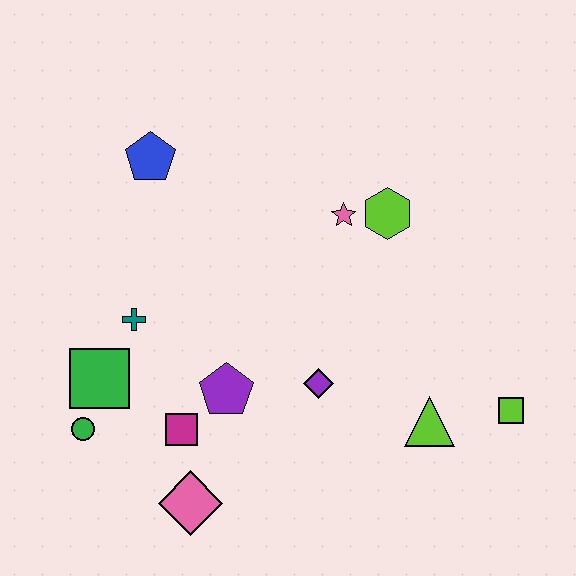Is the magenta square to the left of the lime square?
Yes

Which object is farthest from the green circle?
The lime square is farthest from the green circle.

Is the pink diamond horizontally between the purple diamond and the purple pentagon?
No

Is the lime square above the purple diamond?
No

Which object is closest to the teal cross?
The green square is closest to the teal cross.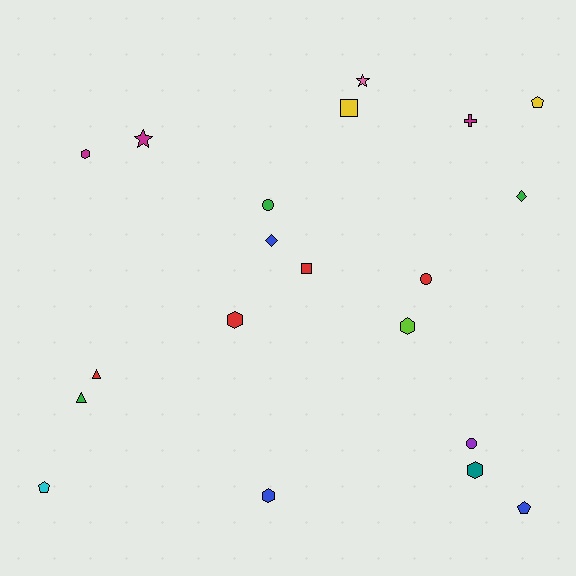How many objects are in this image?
There are 20 objects.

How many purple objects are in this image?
There is 1 purple object.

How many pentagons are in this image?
There are 3 pentagons.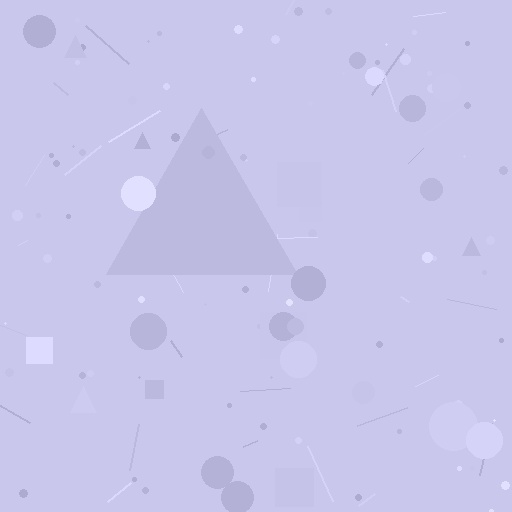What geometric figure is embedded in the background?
A triangle is embedded in the background.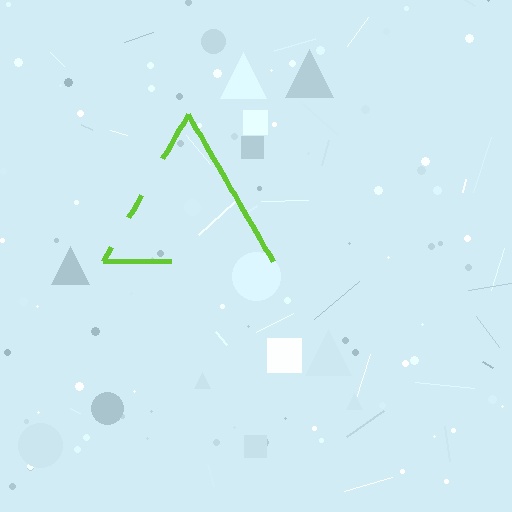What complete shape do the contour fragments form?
The contour fragments form a triangle.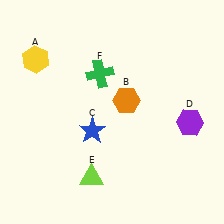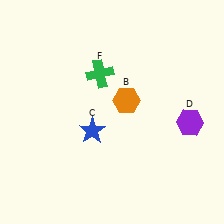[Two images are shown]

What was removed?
The lime triangle (E), the yellow hexagon (A) were removed in Image 2.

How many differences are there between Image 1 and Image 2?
There are 2 differences between the two images.